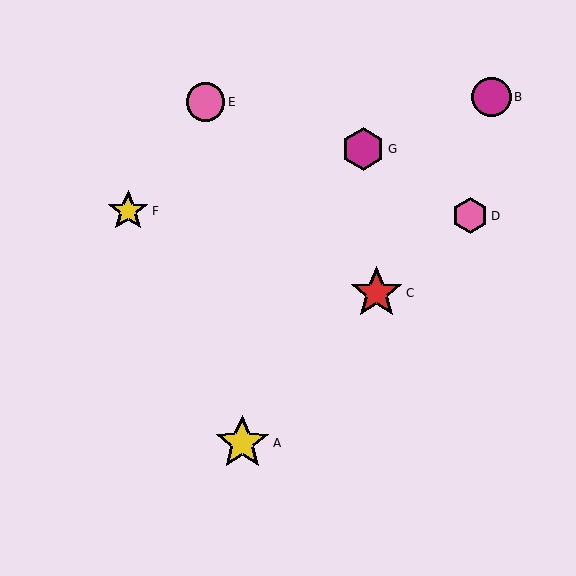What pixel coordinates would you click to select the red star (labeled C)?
Click at (376, 293) to select the red star C.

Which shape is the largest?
The yellow star (labeled A) is the largest.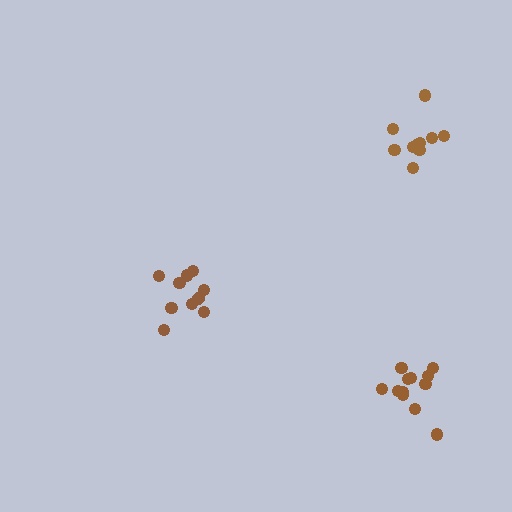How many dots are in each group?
Group 1: 10 dots, Group 2: 12 dots, Group 3: 10 dots (32 total).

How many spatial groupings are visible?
There are 3 spatial groupings.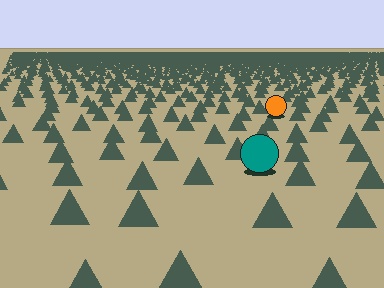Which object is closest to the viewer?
The teal circle is closest. The texture marks near it are larger and more spread out.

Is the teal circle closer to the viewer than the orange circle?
Yes. The teal circle is closer — you can tell from the texture gradient: the ground texture is coarser near it.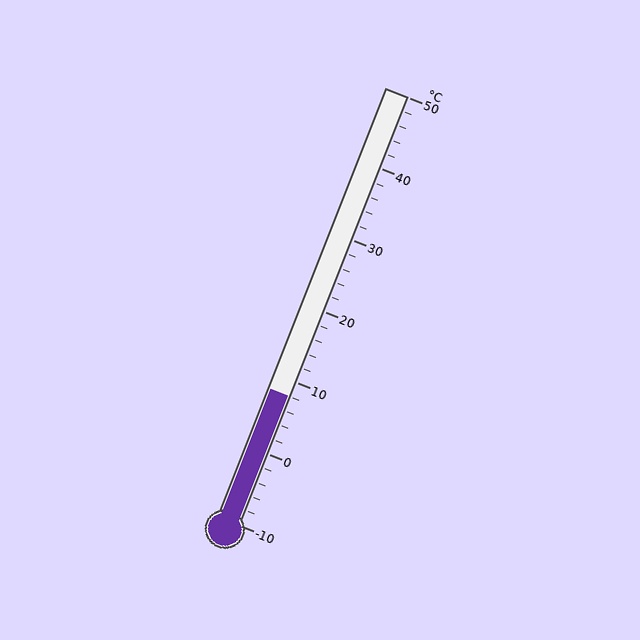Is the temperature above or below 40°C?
The temperature is below 40°C.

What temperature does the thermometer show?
The thermometer shows approximately 8°C.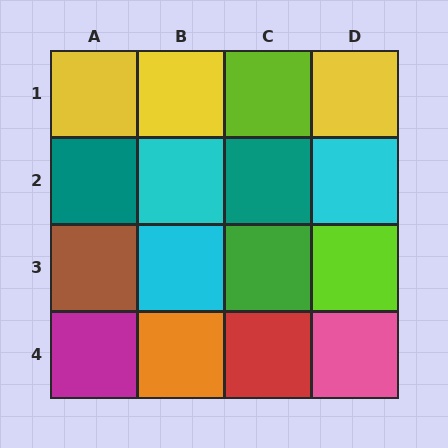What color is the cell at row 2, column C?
Teal.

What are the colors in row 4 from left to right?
Magenta, orange, red, pink.